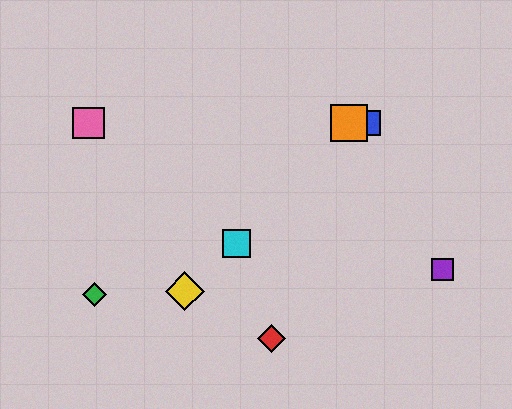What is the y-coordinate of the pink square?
The pink square is at y≈123.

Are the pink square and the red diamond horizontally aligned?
No, the pink square is at y≈123 and the red diamond is at y≈339.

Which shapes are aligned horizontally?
The blue square, the orange square, the pink square are aligned horizontally.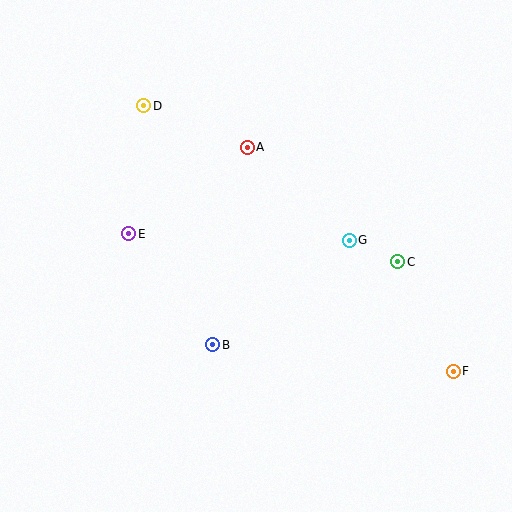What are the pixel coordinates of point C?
Point C is at (398, 262).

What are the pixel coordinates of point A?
Point A is at (247, 147).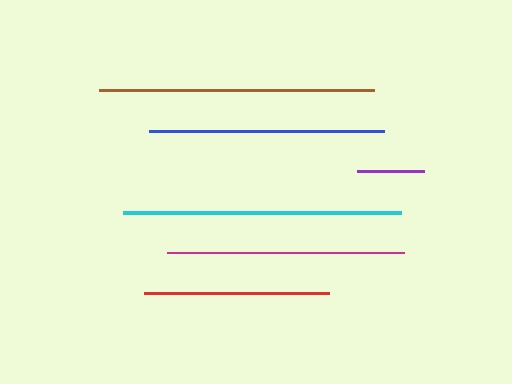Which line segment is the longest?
The cyan line is the longest at approximately 278 pixels.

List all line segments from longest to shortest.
From longest to shortest: cyan, brown, magenta, blue, red, purple.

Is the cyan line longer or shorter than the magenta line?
The cyan line is longer than the magenta line.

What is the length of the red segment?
The red segment is approximately 185 pixels long.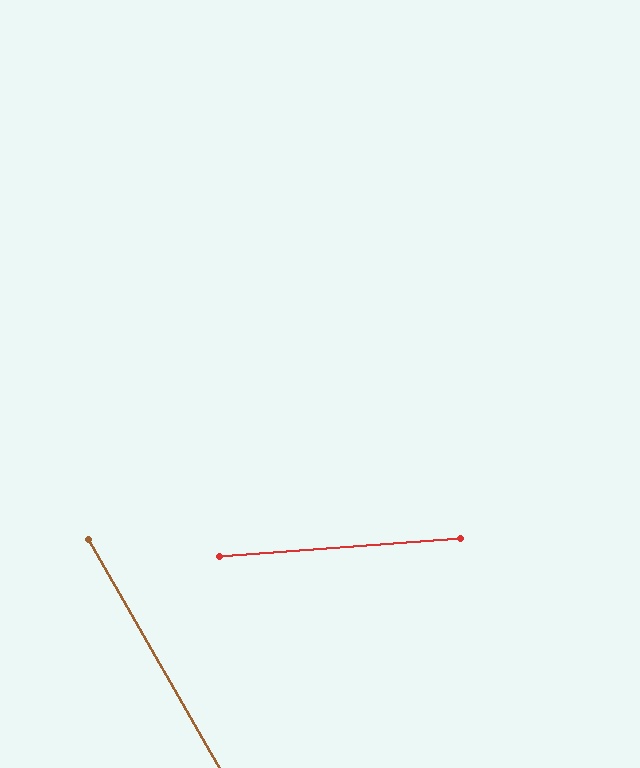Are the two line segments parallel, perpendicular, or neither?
Neither parallel nor perpendicular — they differ by about 65°.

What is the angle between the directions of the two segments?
Approximately 65 degrees.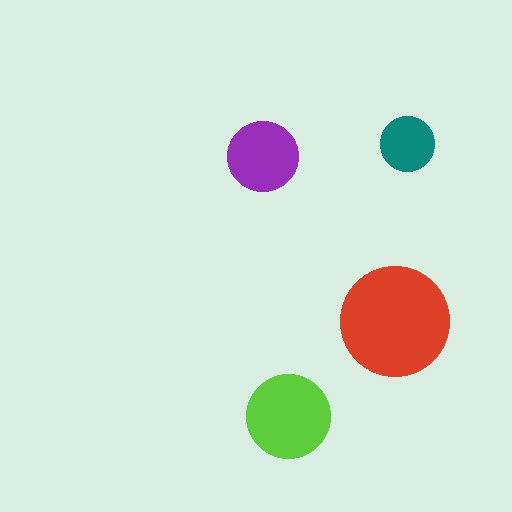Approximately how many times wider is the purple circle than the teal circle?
About 1.5 times wider.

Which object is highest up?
The teal circle is topmost.